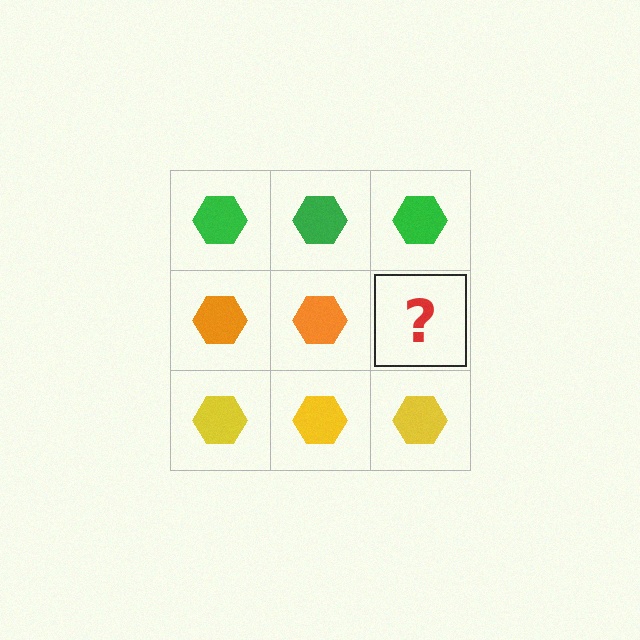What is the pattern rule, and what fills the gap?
The rule is that each row has a consistent color. The gap should be filled with an orange hexagon.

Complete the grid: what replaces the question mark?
The question mark should be replaced with an orange hexagon.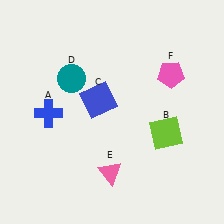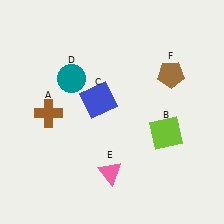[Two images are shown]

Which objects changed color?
A changed from blue to brown. F changed from pink to brown.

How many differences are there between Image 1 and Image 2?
There are 2 differences between the two images.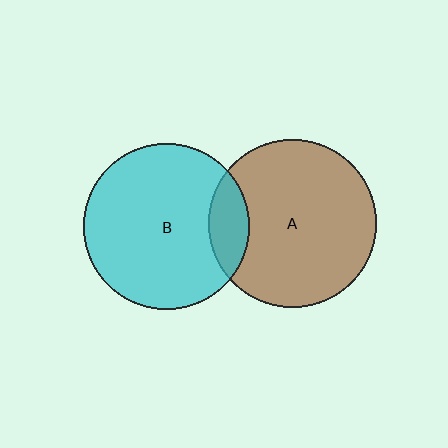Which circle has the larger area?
Circle A (brown).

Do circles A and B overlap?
Yes.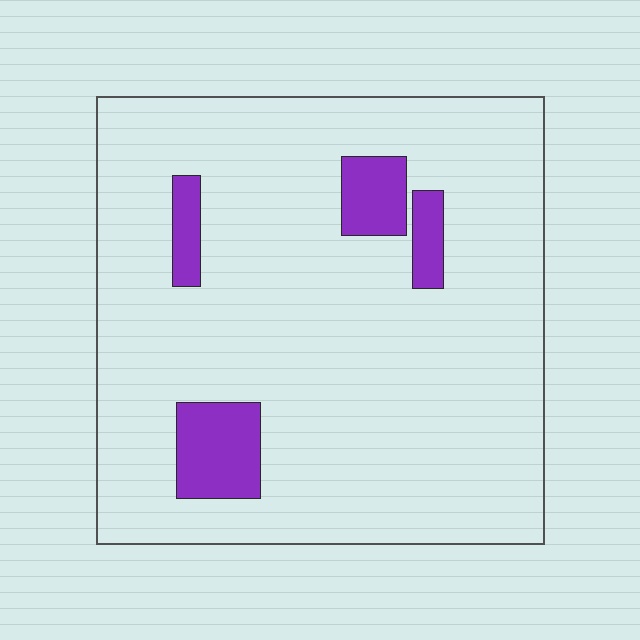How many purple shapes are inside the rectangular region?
4.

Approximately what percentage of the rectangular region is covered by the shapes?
Approximately 10%.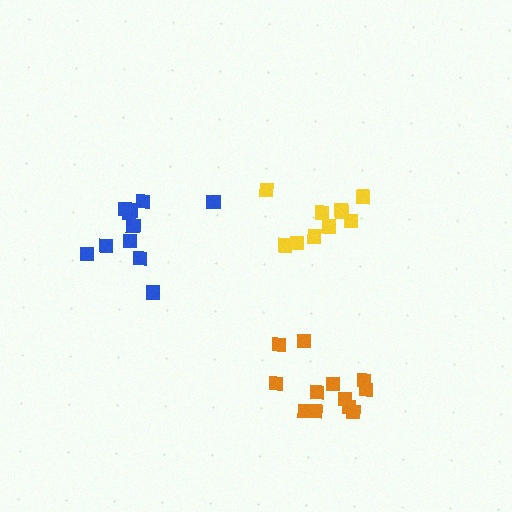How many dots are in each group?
Group 1: 10 dots, Group 2: 12 dots, Group 3: 11 dots (33 total).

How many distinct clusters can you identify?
There are 3 distinct clusters.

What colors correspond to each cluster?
The clusters are colored: yellow, orange, blue.